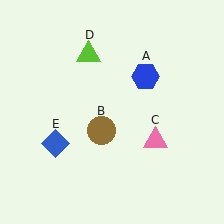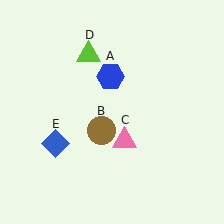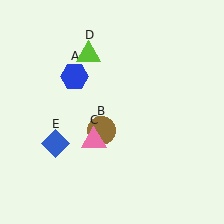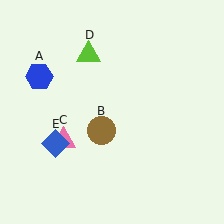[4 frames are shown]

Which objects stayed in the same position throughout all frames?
Brown circle (object B) and lime triangle (object D) and blue diamond (object E) remained stationary.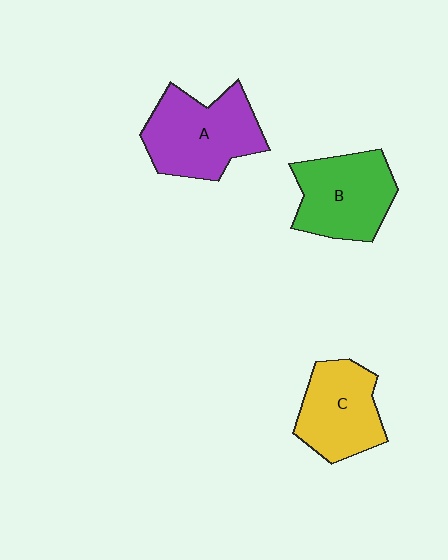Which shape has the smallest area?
Shape C (yellow).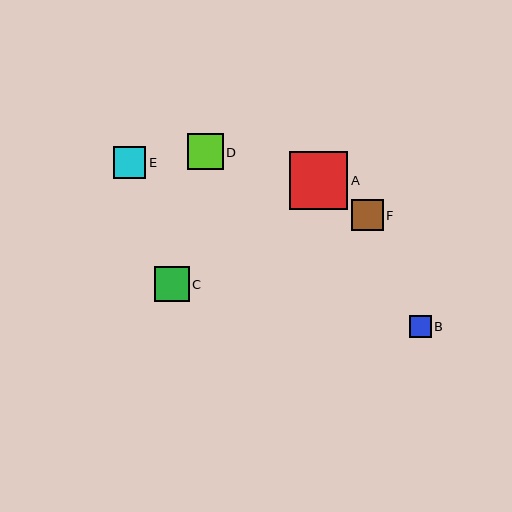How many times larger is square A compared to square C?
Square A is approximately 1.7 times the size of square C.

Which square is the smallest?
Square B is the smallest with a size of approximately 22 pixels.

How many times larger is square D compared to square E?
Square D is approximately 1.1 times the size of square E.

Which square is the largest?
Square A is the largest with a size of approximately 58 pixels.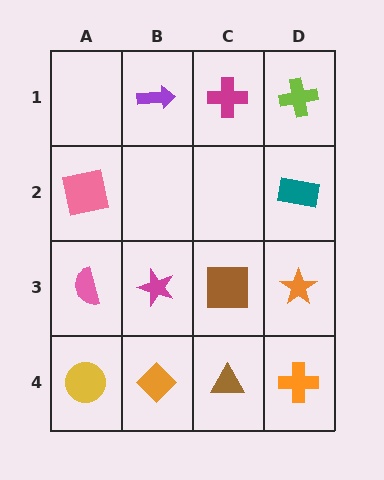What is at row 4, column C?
A brown triangle.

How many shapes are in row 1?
3 shapes.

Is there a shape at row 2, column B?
No, that cell is empty.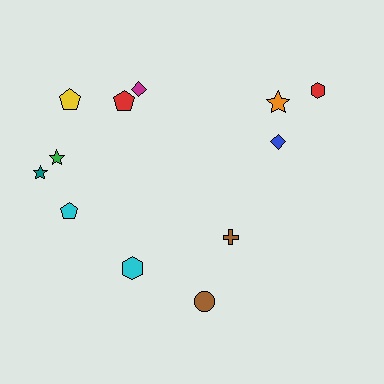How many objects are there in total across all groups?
There are 12 objects.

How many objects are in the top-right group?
There are 3 objects.